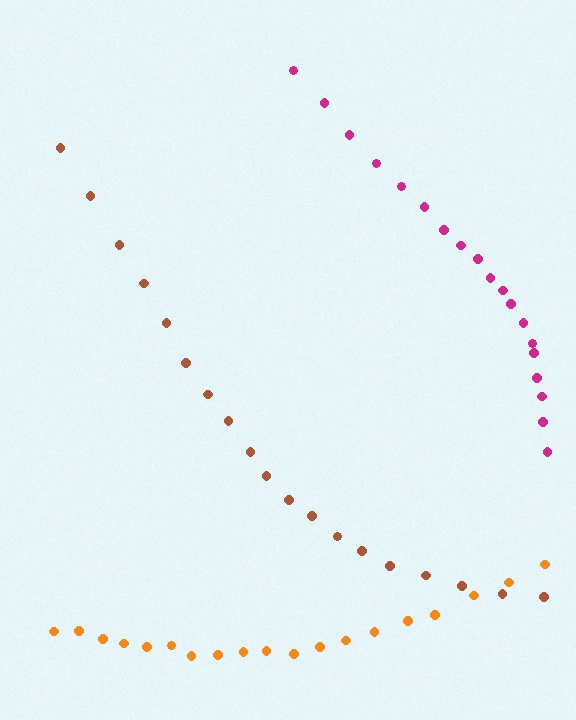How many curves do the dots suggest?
There are 3 distinct paths.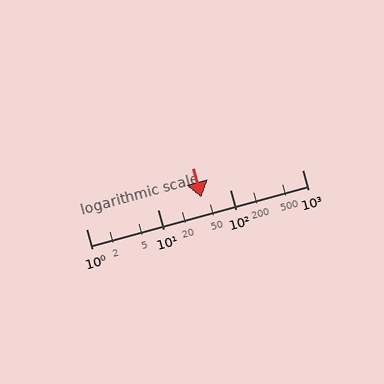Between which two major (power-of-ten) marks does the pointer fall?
The pointer is between 10 and 100.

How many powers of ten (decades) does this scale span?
The scale spans 3 decades, from 1 to 1000.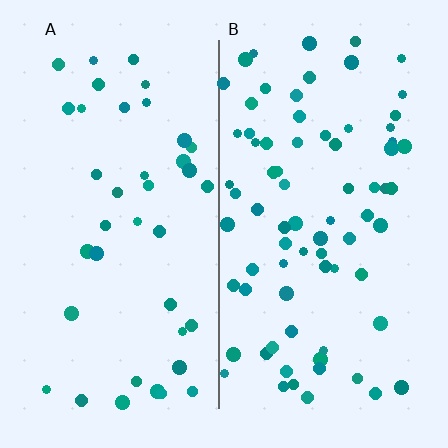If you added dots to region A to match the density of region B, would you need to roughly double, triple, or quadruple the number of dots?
Approximately double.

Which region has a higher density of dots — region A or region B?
B (the right).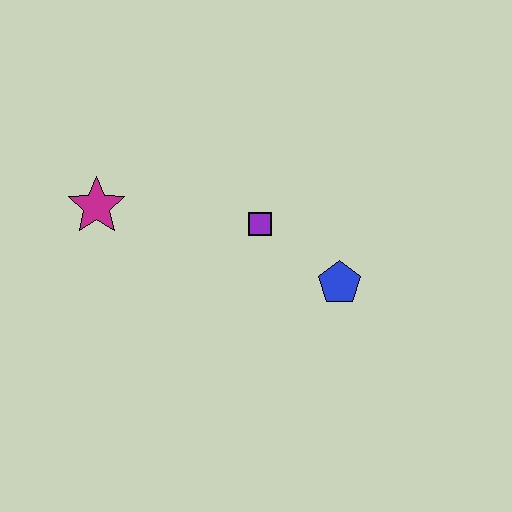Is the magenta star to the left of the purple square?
Yes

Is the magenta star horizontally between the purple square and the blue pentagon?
No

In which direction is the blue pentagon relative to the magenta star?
The blue pentagon is to the right of the magenta star.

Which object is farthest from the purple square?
The magenta star is farthest from the purple square.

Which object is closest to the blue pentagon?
The purple square is closest to the blue pentagon.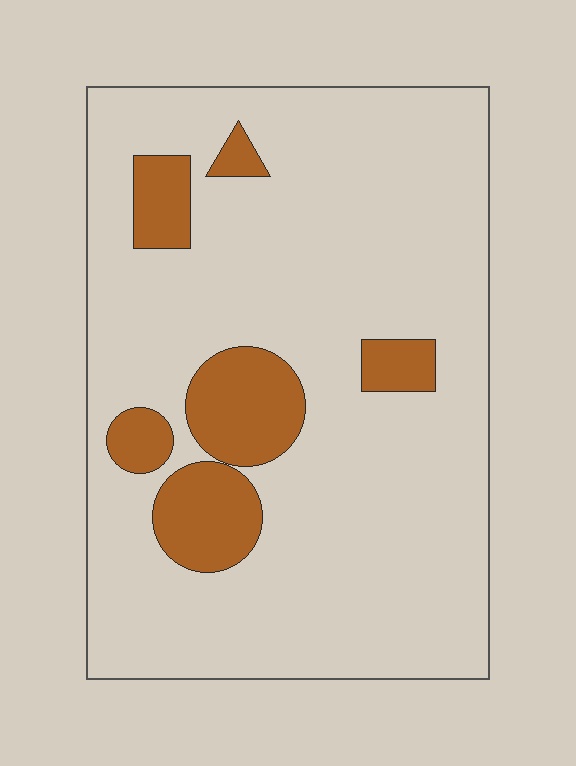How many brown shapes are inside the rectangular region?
6.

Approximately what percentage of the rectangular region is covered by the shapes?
Approximately 15%.